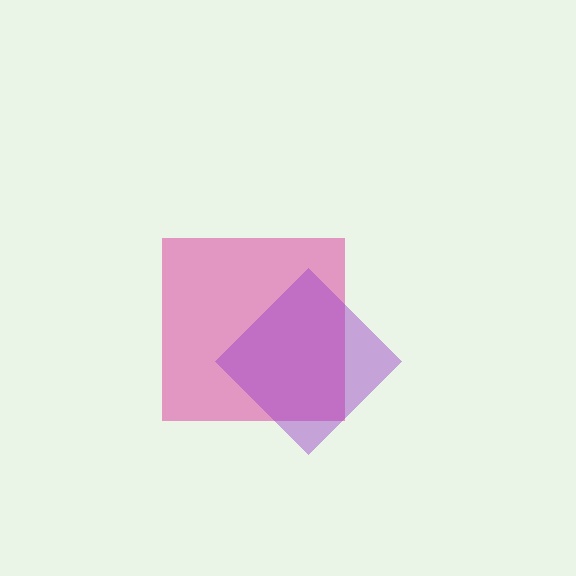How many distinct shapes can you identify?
There are 2 distinct shapes: a pink square, a purple diamond.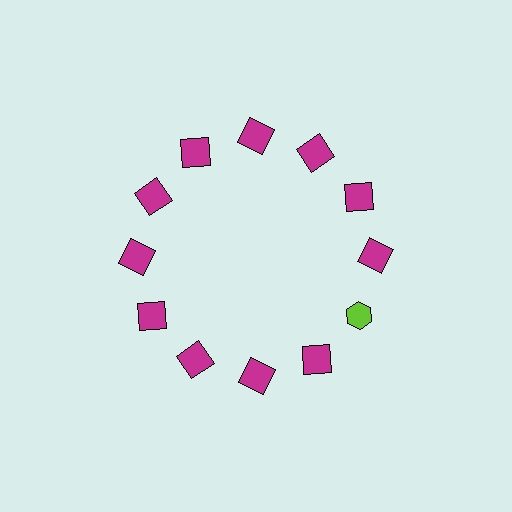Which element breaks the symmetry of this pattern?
The lime hexagon at roughly the 4 o'clock position breaks the symmetry. All other shapes are magenta squares.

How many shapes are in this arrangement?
There are 12 shapes arranged in a ring pattern.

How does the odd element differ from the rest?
It differs in both color (lime instead of magenta) and shape (hexagon instead of square).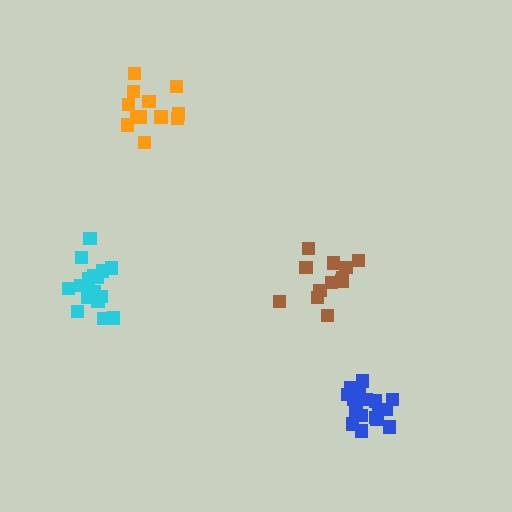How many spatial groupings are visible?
There are 4 spatial groupings.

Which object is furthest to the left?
The cyan cluster is leftmost.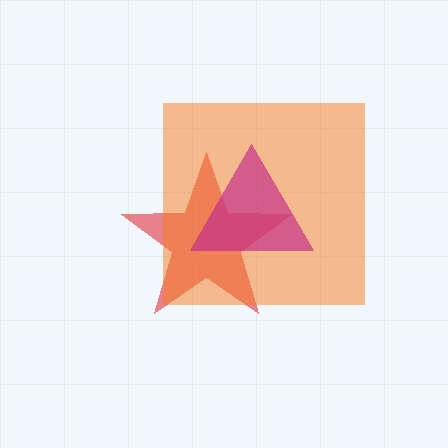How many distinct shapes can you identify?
There are 3 distinct shapes: a red star, an orange square, a magenta triangle.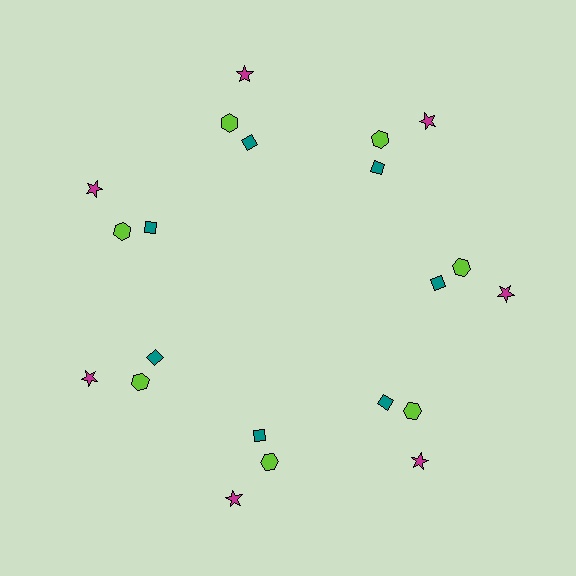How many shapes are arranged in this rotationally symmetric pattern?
There are 21 shapes, arranged in 7 groups of 3.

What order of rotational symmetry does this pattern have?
This pattern has 7-fold rotational symmetry.